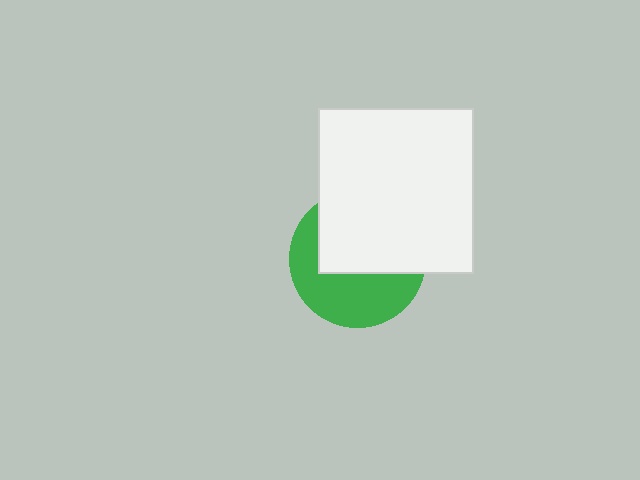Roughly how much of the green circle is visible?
About half of it is visible (roughly 47%).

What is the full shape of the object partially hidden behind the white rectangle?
The partially hidden object is a green circle.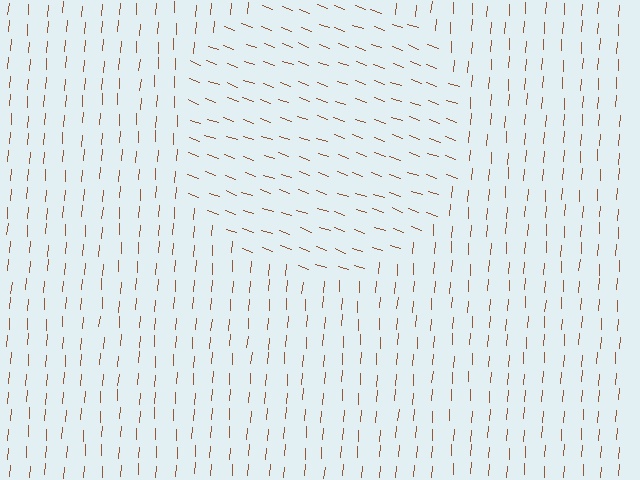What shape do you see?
I see a circle.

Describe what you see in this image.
The image is filled with small brown line segments. A circle region in the image has lines oriented differently from the surrounding lines, creating a visible texture boundary.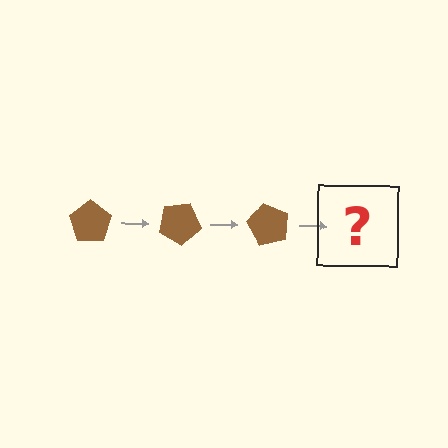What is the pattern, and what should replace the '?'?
The pattern is that the pentagon rotates 30 degrees each step. The '?' should be a brown pentagon rotated 90 degrees.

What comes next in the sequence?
The next element should be a brown pentagon rotated 90 degrees.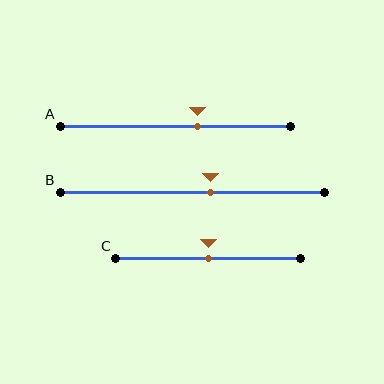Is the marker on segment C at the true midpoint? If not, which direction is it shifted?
Yes, the marker on segment C is at the true midpoint.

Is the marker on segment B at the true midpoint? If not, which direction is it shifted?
No, the marker on segment B is shifted to the right by about 7% of the segment length.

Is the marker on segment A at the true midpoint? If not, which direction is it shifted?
No, the marker on segment A is shifted to the right by about 10% of the segment length.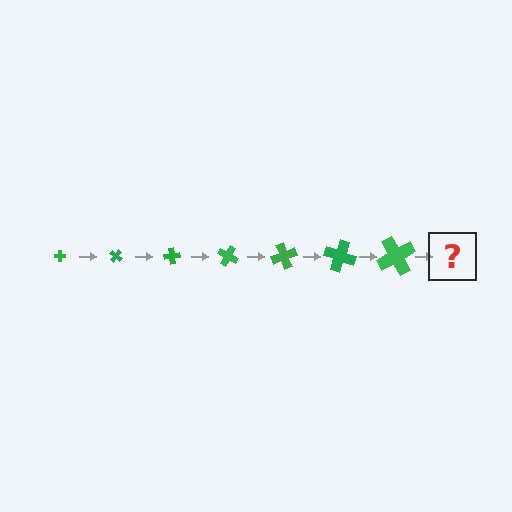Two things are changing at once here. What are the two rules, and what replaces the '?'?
The two rules are that the cross grows larger each step and it rotates 40 degrees each step. The '?' should be a cross, larger than the previous one and rotated 280 degrees from the start.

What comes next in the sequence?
The next element should be a cross, larger than the previous one and rotated 280 degrees from the start.